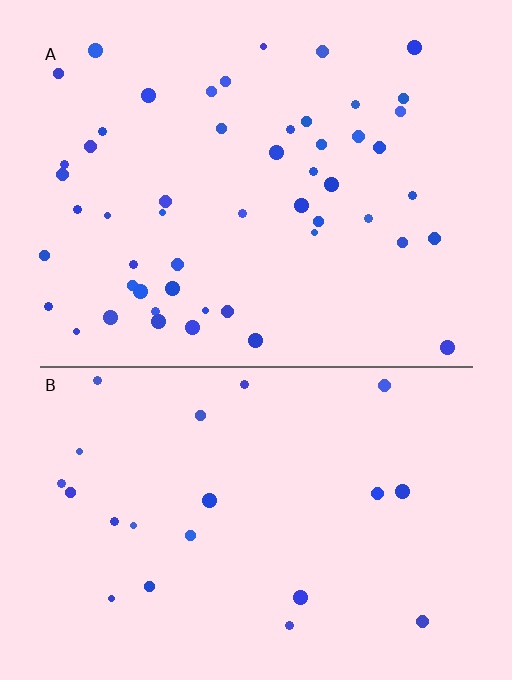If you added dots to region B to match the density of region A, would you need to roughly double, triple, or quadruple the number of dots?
Approximately double.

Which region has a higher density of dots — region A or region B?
A (the top).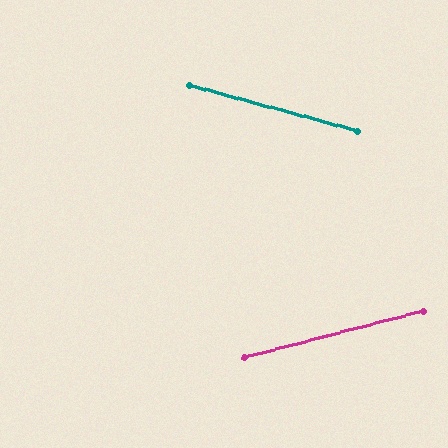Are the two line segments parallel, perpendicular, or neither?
Neither parallel nor perpendicular — they differ by about 30°.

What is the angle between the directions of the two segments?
Approximately 30 degrees.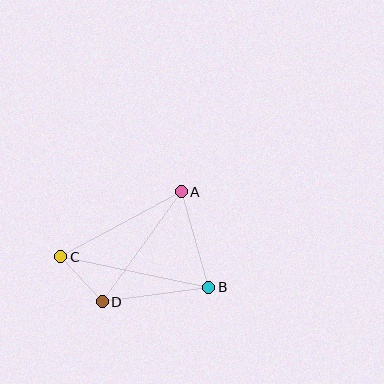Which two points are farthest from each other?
Points B and C are farthest from each other.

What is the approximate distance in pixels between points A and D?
The distance between A and D is approximately 135 pixels.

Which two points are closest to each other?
Points C and D are closest to each other.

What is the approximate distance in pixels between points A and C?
The distance between A and C is approximately 137 pixels.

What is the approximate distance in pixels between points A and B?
The distance between A and B is approximately 99 pixels.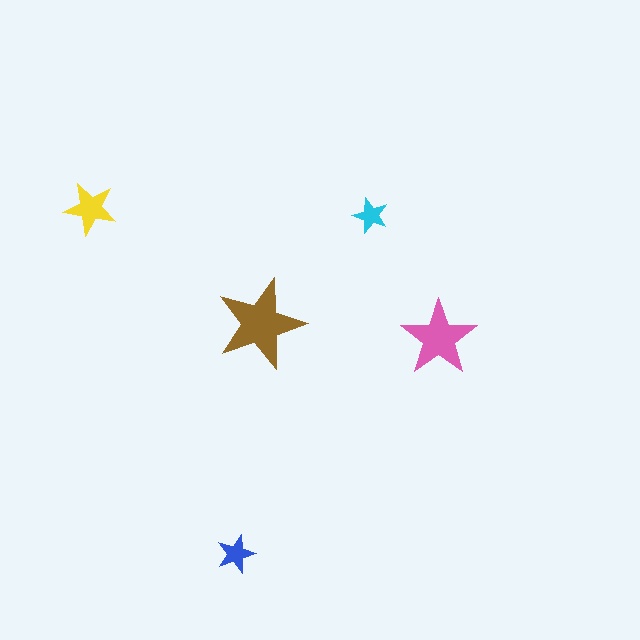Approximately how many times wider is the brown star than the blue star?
About 2.5 times wider.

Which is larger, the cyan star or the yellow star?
The yellow one.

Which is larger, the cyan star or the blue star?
The blue one.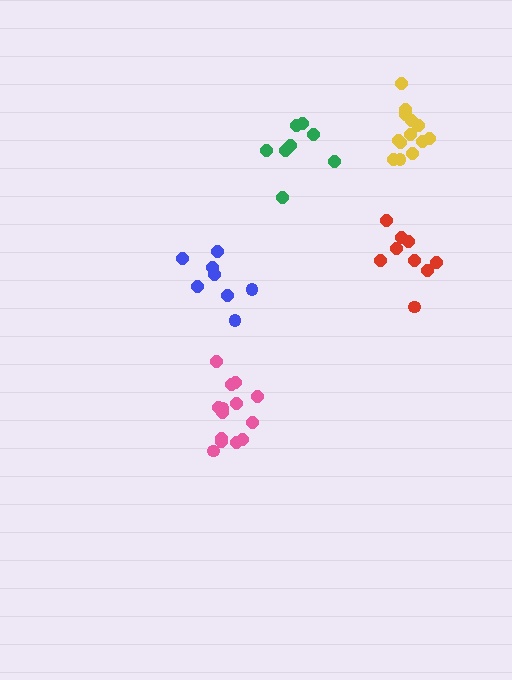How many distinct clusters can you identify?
There are 5 distinct clusters.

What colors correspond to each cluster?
The clusters are colored: yellow, pink, red, blue, green.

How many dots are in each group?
Group 1: 13 dots, Group 2: 14 dots, Group 3: 9 dots, Group 4: 8 dots, Group 5: 8 dots (52 total).